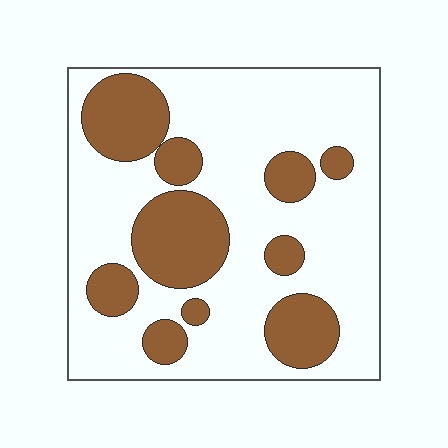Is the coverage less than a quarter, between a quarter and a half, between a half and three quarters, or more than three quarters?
Between a quarter and a half.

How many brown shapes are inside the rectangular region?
10.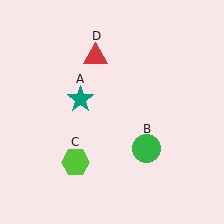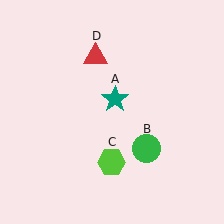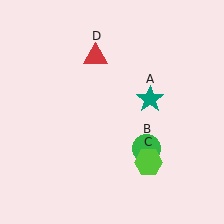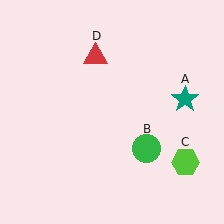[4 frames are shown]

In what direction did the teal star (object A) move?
The teal star (object A) moved right.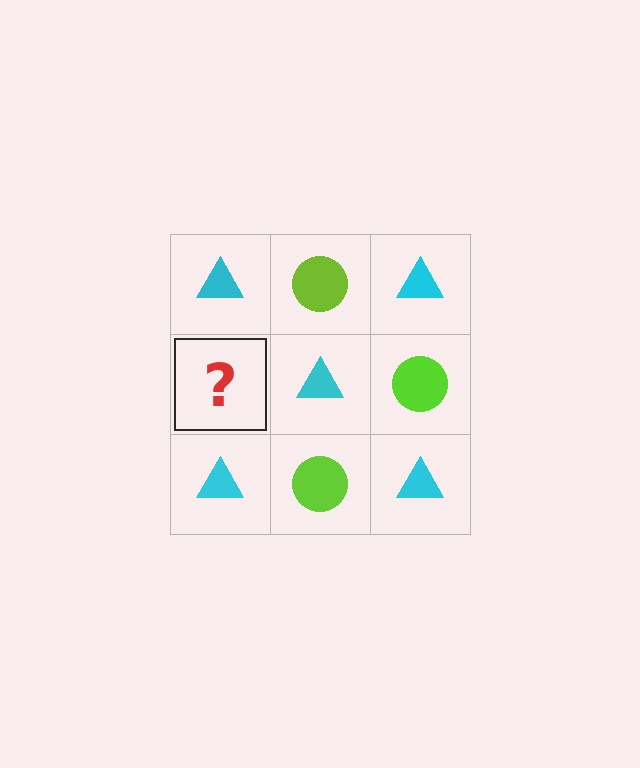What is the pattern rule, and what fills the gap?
The rule is that it alternates cyan triangle and lime circle in a checkerboard pattern. The gap should be filled with a lime circle.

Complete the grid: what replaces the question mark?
The question mark should be replaced with a lime circle.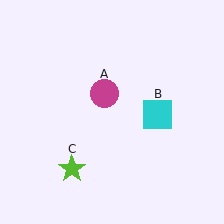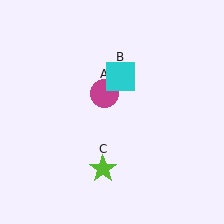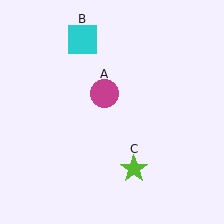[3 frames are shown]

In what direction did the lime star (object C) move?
The lime star (object C) moved right.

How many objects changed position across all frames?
2 objects changed position: cyan square (object B), lime star (object C).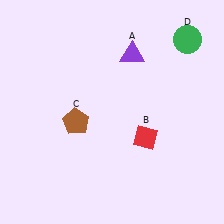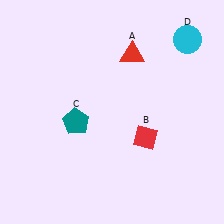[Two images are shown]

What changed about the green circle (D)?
In Image 1, D is green. In Image 2, it changed to cyan.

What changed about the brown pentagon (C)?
In Image 1, C is brown. In Image 2, it changed to teal.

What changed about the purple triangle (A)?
In Image 1, A is purple. In Image 2, it changed to red.